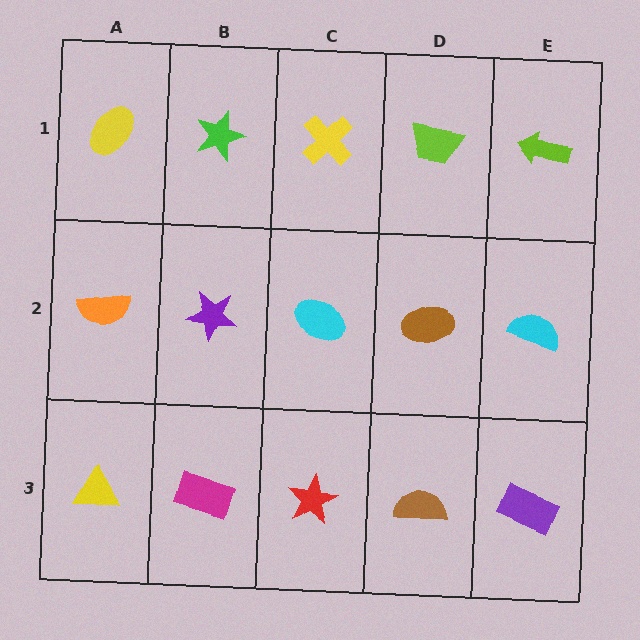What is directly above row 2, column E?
A lime arrow.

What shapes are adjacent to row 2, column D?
A lime trapezoid (row 1, column D), a brown semicircle (row 3, column D), a cyan ellipse (row 2, column C), a cyan semicircle (row 2, column E).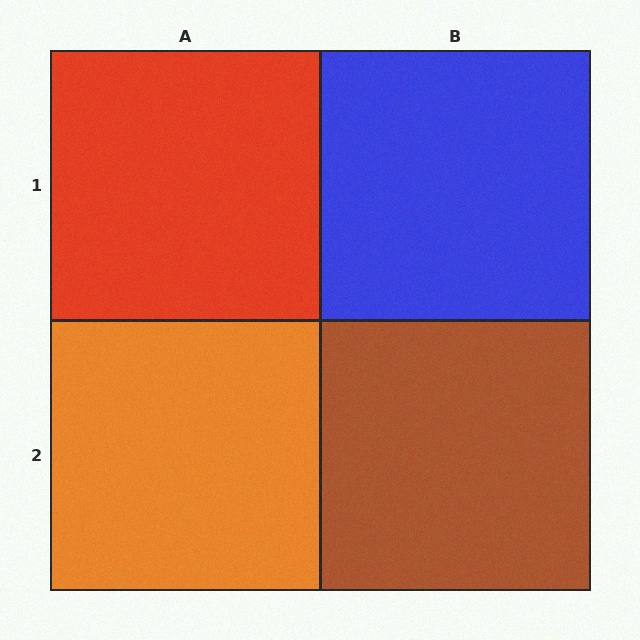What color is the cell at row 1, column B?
Blue.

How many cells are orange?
1 cell is orange.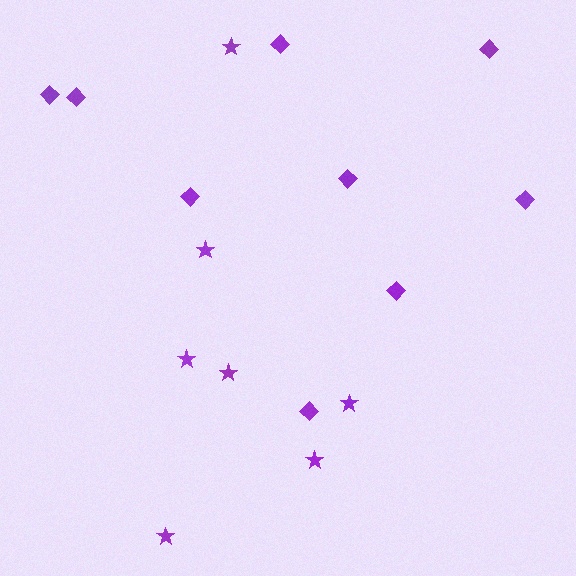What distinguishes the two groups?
There are 2 groups: one group of stars (7) and one group of diamonds (9).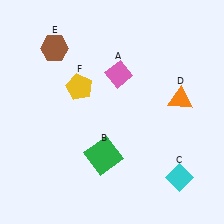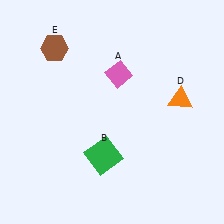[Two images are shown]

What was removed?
The yellow pentagon (F), the cyan diamond (C) were removed in Image 2.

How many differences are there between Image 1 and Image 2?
There are 2 differences between the two images.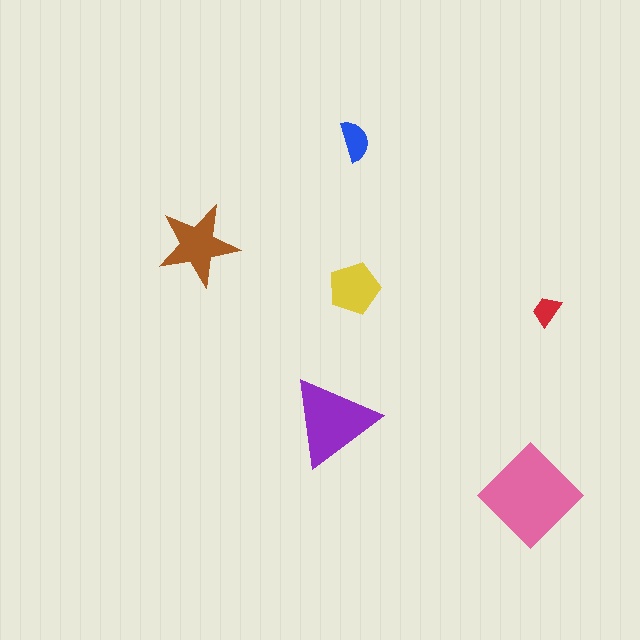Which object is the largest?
The pink diamond.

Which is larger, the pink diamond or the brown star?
The pink diamond.